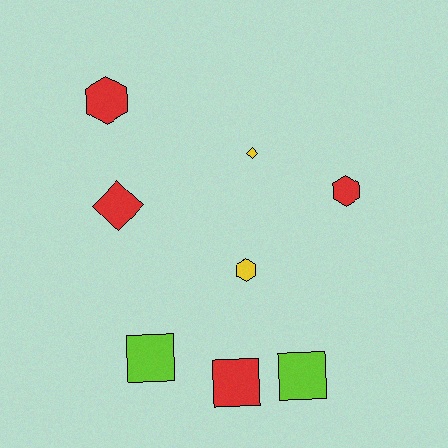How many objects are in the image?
There are 8 objects.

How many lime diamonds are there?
There are no lime diamonds.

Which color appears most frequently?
Red, with 4 objects.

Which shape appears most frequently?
Hexagon, with 3 objects.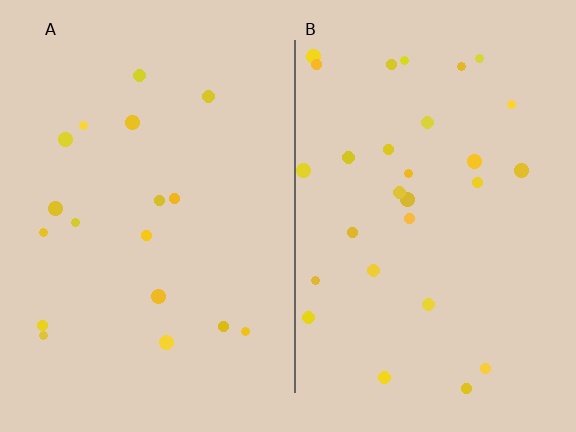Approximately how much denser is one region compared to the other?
Approximately 1.6× — region B over region A.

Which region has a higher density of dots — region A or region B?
B (the right).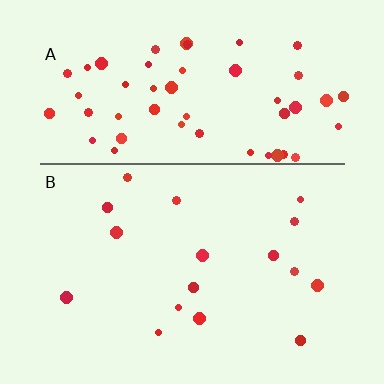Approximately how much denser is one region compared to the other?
Approximately 3.5× — region A over region B.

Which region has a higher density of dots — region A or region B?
A (the top).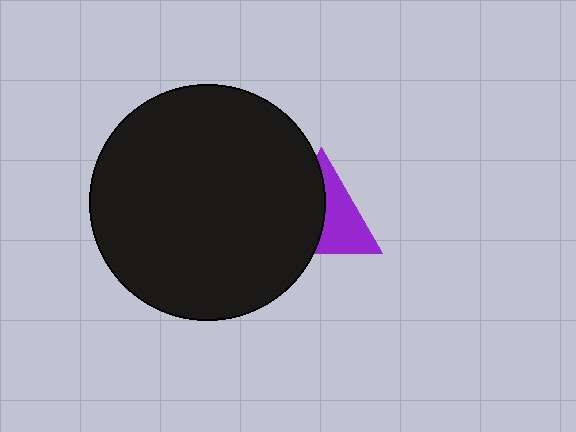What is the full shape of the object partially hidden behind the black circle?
The partially hidden object is a purple triangle.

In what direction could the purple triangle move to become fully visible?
The purple triangle could move right. That would shift it out from behind the black circle entirely.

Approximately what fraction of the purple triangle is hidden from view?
Roughly 51% of the purple triangle is hidden behind the black circle.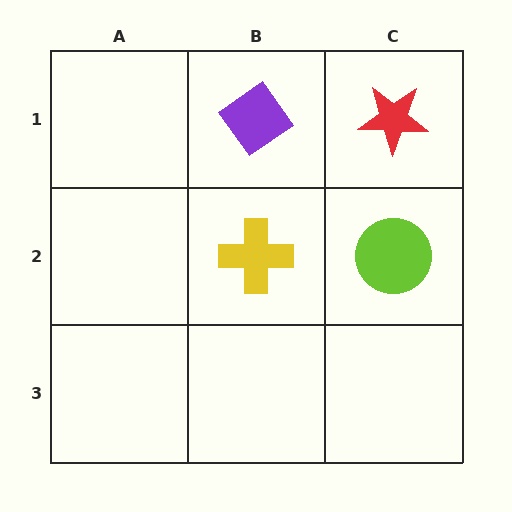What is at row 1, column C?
A red star.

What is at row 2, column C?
A lime circle.